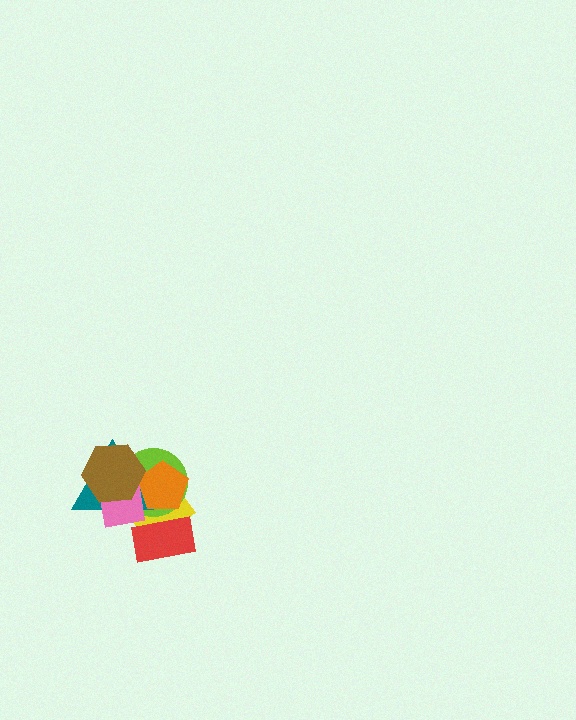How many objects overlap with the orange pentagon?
5 objects overlap with the orange pentagon.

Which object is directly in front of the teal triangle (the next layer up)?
The orange pentagon is directly in front of the teal triangle.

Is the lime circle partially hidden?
Yes, it is partially covered by another shape.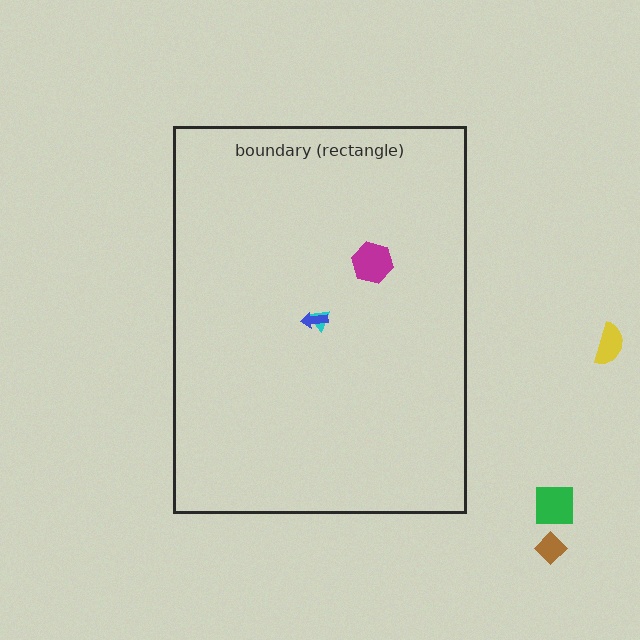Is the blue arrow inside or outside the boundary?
Inside.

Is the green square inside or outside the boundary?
Outside.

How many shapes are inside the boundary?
3 inside, 3 outside.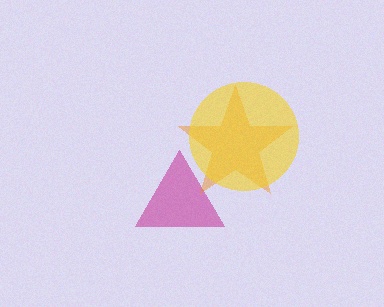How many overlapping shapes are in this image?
There are 3 overlapping shapes in the image.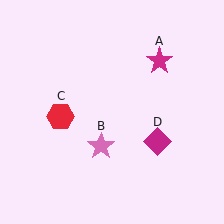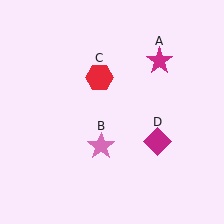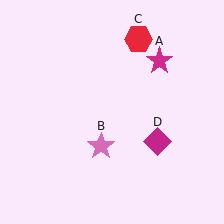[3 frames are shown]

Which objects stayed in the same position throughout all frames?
Magenta star (object A) and pink star (object B) and magenta diamond (object D) remained stationary.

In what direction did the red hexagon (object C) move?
The red hexagon (object C) moved up and to the right.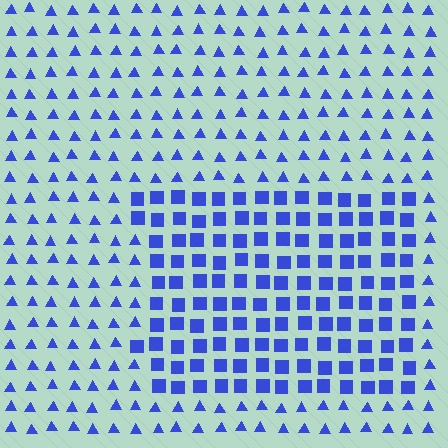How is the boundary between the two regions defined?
The boundary is defined by a change in element shape: squares inside vs. triangles outside. All elements share the same color and spacing.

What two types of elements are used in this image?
The image uses squares inside the rectangle region and triangles outside it.